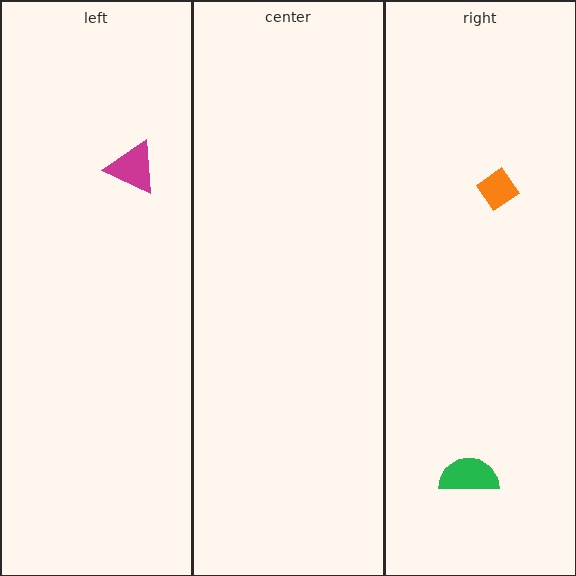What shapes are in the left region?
The magenta triangle.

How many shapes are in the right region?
2.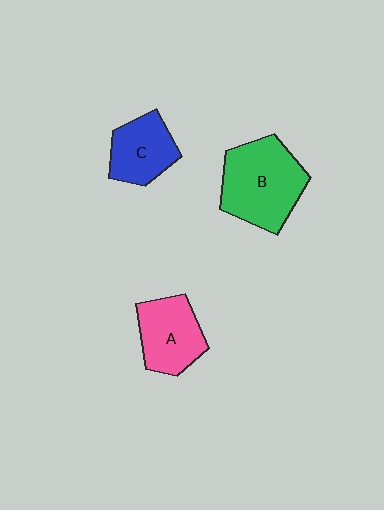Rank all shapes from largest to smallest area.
From largest to smallest: B (green), A (pink), C (blue).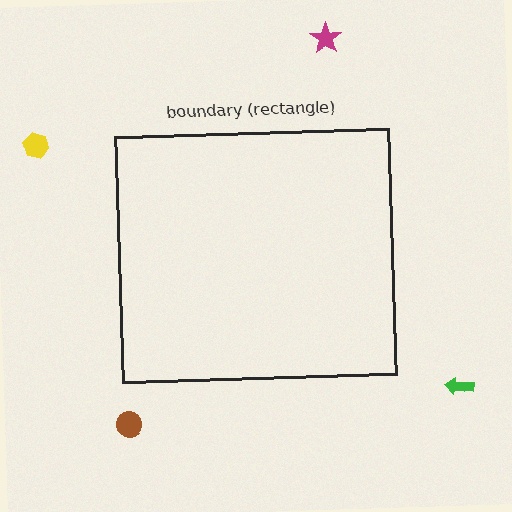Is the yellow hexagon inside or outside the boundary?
Outside.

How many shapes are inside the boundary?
0 inside, 4 outside.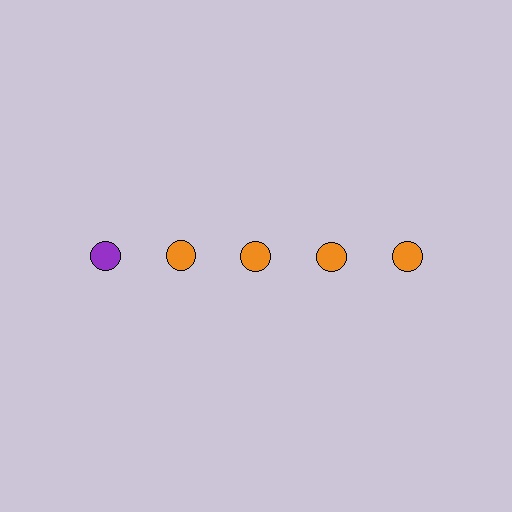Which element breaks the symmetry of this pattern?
The purple circle in the top row, leftmost column breaks the symmetry. All other shapes are orange circles.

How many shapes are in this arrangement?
There are 5 shapes arranged in a grid pattern.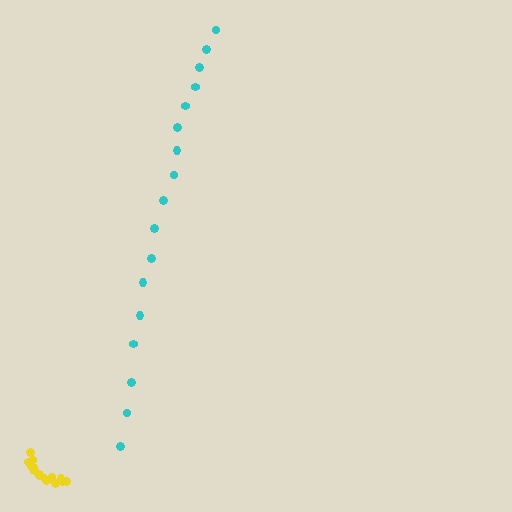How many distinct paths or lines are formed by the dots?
There are 2 distinct paths.